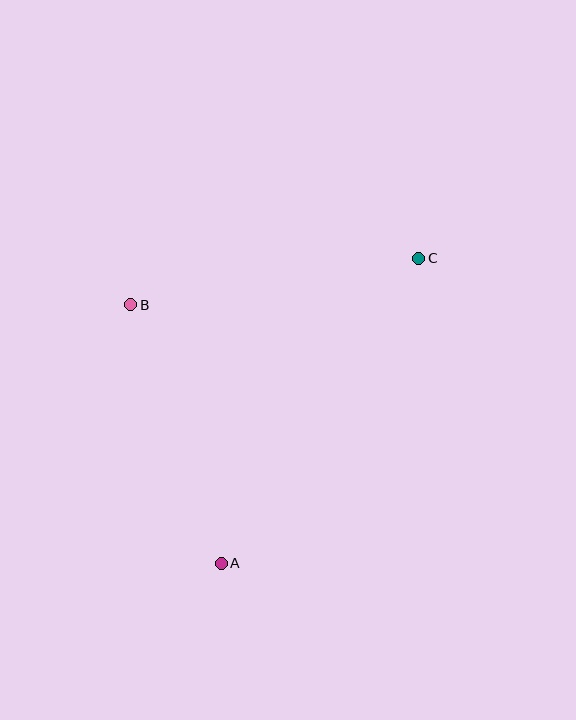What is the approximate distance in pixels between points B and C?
The distance between B and C is approximately 291 pixels.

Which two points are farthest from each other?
Points A and C are farthest from each other.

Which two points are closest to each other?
Points A and B are closest to each other.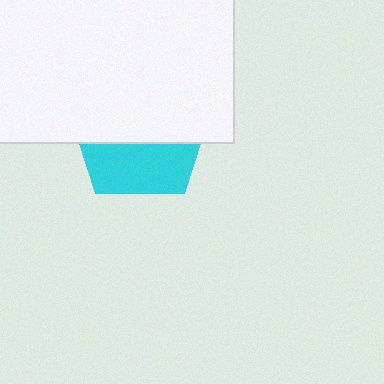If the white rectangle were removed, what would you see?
You would see the complete cyan pentagon.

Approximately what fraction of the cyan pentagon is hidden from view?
Roughly 61% of the cyan pentagon is hidden behind the white rectangle.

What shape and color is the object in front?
The object in front is a white rectangle.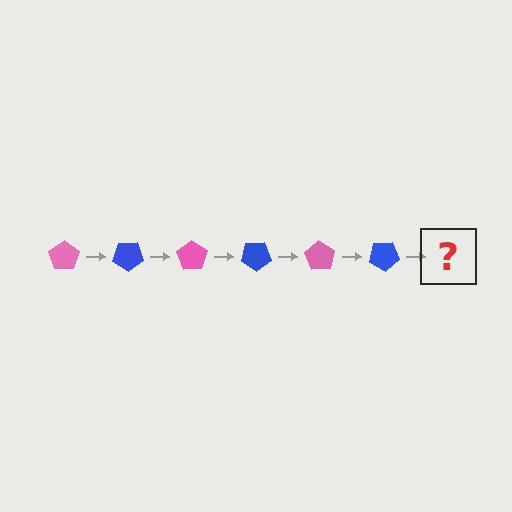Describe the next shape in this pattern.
It should be a pink pentagon, rotated 210 degrees from the start.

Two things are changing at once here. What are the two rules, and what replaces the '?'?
The two rules are that it rotates 35 degrees each step and the color cycles through pink and blue. The '?' should be a pink pentagon, rotated 210 degrees from the start.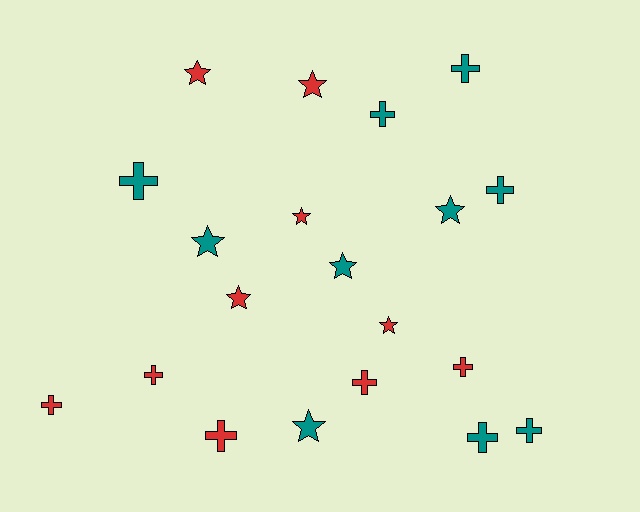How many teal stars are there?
There are 4 teal stars.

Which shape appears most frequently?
Cross, with 11 objects.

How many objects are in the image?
There are 20 objects.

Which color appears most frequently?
Teal, with 10 objects.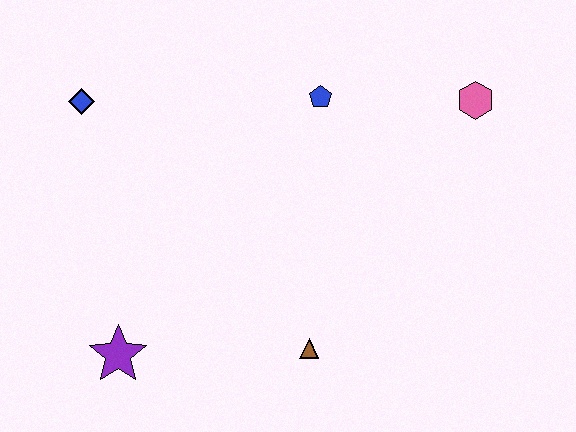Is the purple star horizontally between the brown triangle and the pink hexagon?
No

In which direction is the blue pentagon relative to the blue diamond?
The blue pentagon is to the right of the blue diamond.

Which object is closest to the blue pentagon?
The pink hexagon is closest to the blue pentagon.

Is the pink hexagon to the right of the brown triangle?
Yes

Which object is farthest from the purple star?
The pink hexagon is farthest from the purple star.